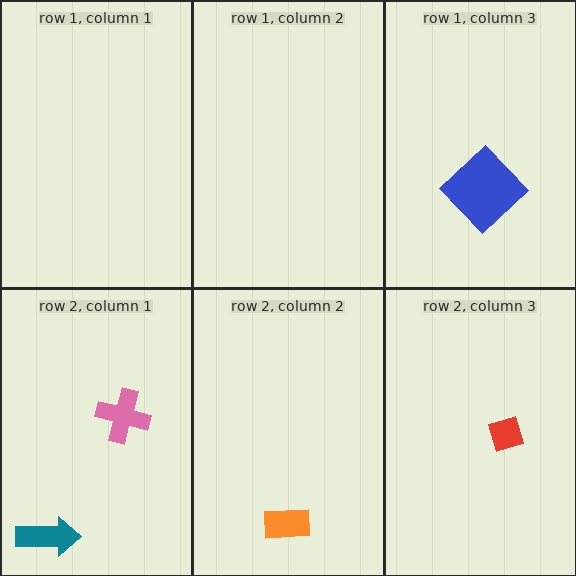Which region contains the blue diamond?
The row 1, column 3 region.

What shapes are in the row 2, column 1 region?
The pink cross, the teal arrow.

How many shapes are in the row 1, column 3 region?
1.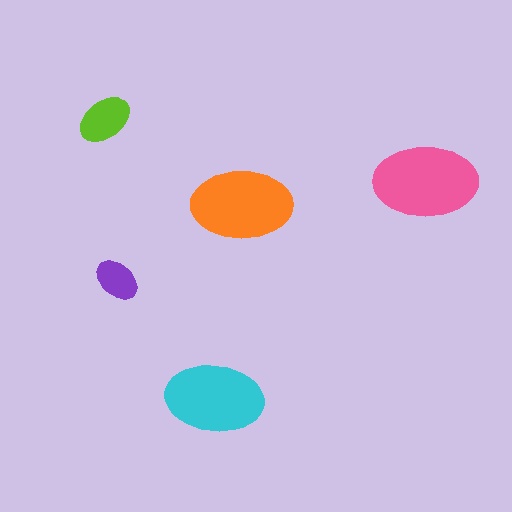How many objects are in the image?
There are 5 objects in the image.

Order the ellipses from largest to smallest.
the pink one, the orange one, the cyan one, the lime one, the purple one.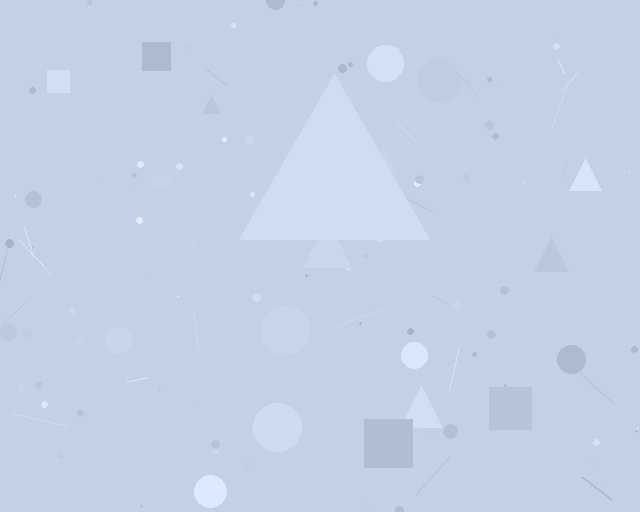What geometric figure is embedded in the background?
A triangle is embedded in the background.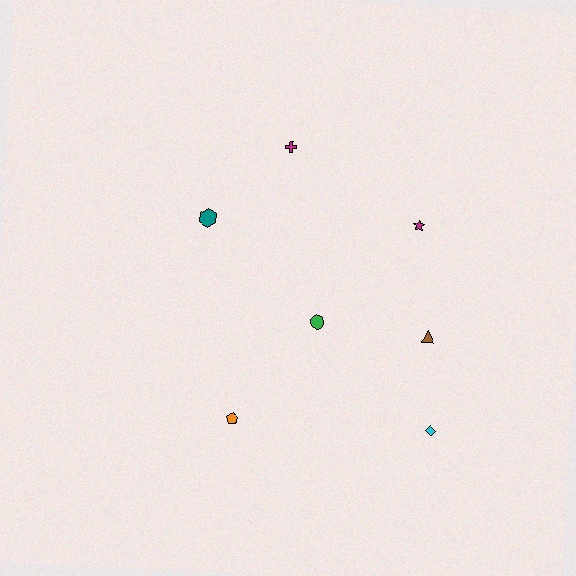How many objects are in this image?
There are 7 objects.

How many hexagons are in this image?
There is 1 hexagon.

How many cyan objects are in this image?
There is 1 cyan object.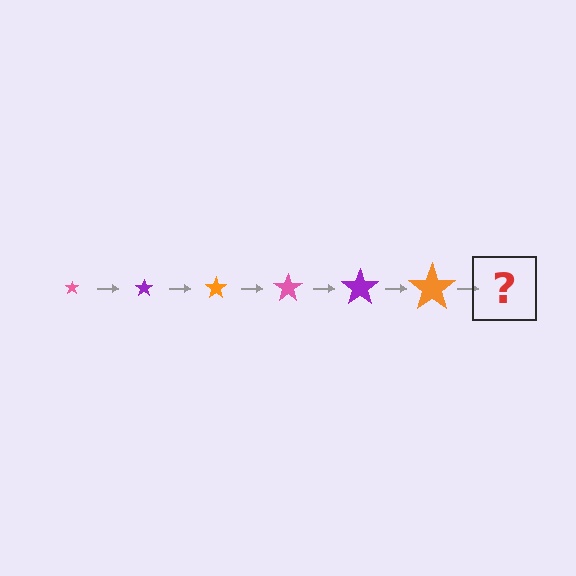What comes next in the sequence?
The next element should be a pink star, larger than the previous one.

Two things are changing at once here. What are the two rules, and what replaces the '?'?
The two rules are that the star grows larger each step and the color cycles through pink, purple, and orange. The '?' should be a pink star, larger than the previous one.